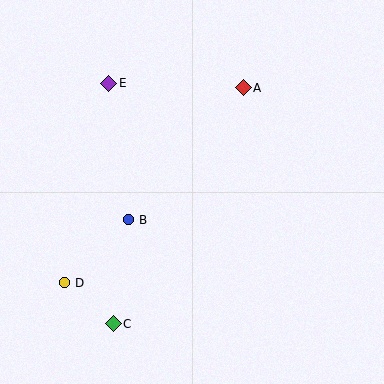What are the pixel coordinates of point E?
Point E is at (109, 83).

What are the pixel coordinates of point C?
Point C is at (113, 324).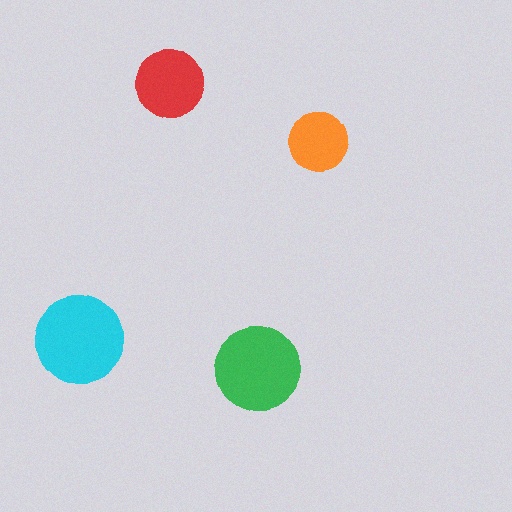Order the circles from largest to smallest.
the cyan one, the green one, the red one, the orange one.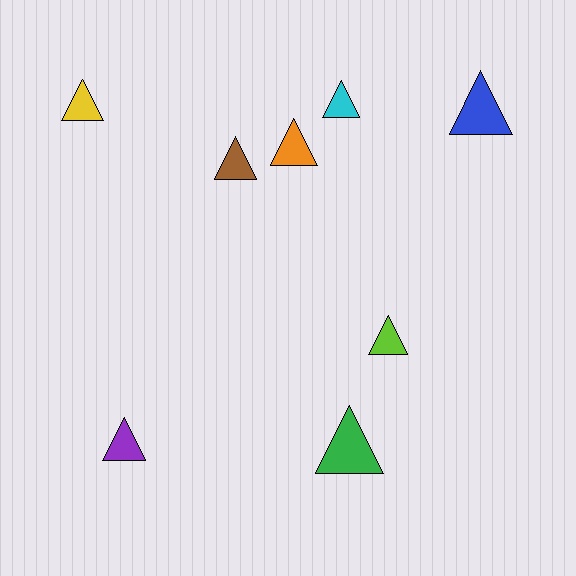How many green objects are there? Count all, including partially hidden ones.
There is 1 green object.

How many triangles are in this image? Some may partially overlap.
There are 8 triangles.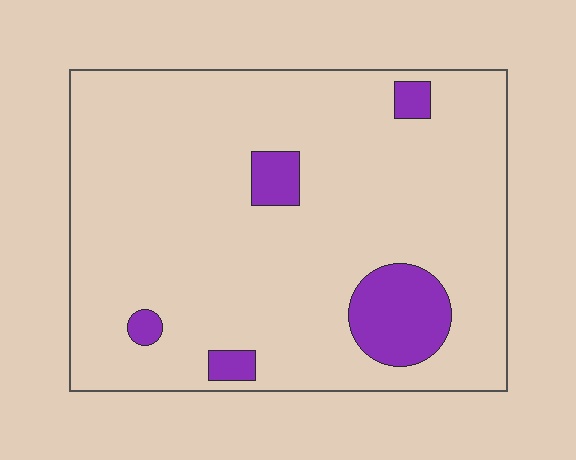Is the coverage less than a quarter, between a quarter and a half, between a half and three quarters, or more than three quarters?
Less than a quarter.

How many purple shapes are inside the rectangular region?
5.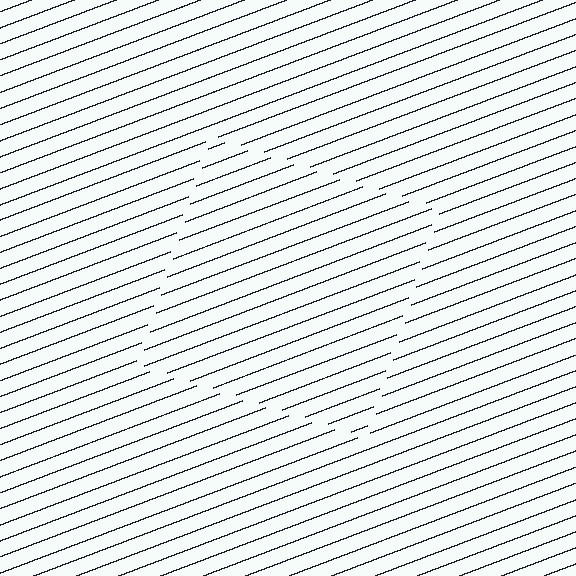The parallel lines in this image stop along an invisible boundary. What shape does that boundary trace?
An illusory square. The interior of the shape contains the same grating, shifted by half a period — the contour is defined by the phase discontinuity where line-ends from the inner and outer gratings abut.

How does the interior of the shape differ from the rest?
The interior of the shape contains the same grating, shifted by half a period — the contour is defined by the phase discontinuity where line-ends from the inner and outer gratings abut.